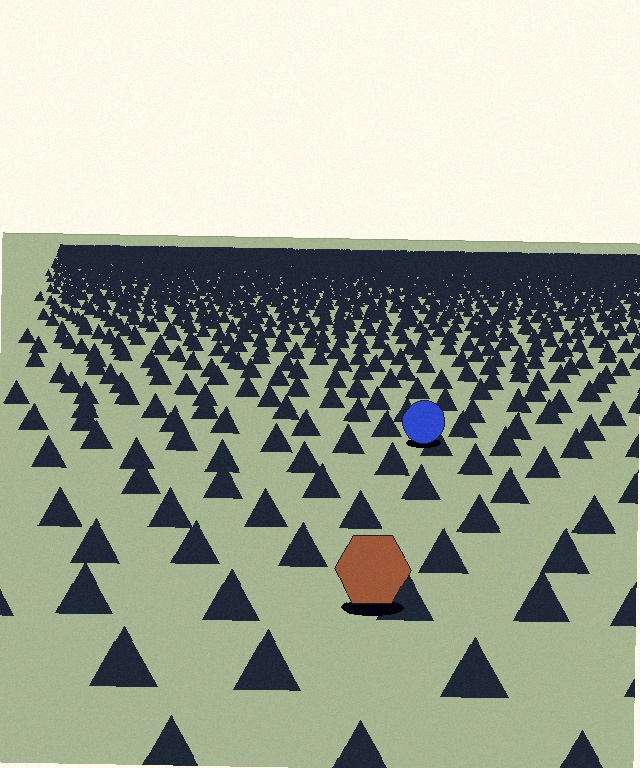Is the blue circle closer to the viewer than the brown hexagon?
No. The brown hexagon is closer — you can tell from the texture gradient: the ground texture is coarser near it.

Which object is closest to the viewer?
The brown hexagon is closest. The texture marks near it are larger and more spread out.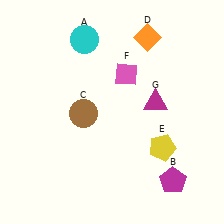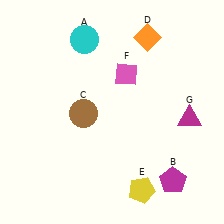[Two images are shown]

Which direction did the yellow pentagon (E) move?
The yellow pentagon (E) moved down.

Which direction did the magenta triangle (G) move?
The magenta triangle (G) moved right.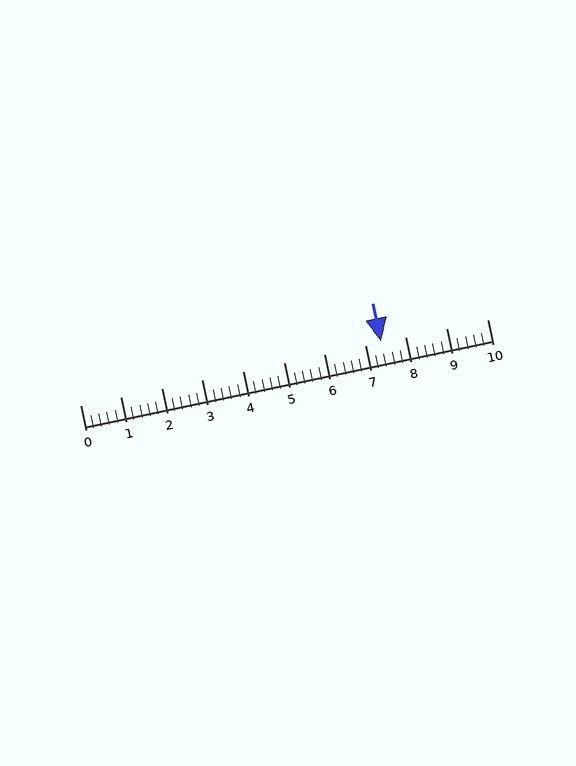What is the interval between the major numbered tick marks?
The major tick marks are spaced 1 units apart.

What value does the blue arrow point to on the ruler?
The blue arrow points to approximately 7.4.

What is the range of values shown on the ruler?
The ruler shows values from 0 to 10.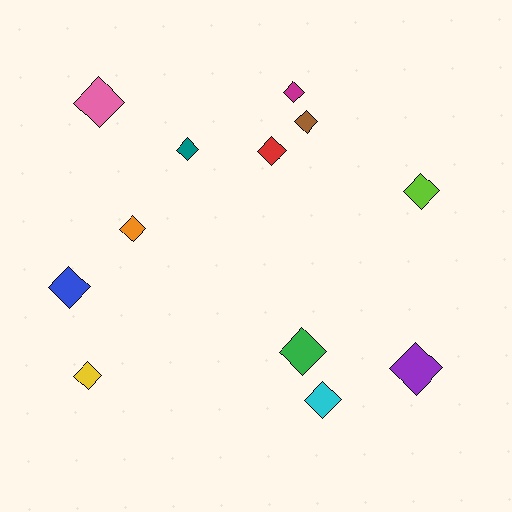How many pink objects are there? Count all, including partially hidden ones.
There is 1 pink object.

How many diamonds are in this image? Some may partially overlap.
There are 12 diamonds.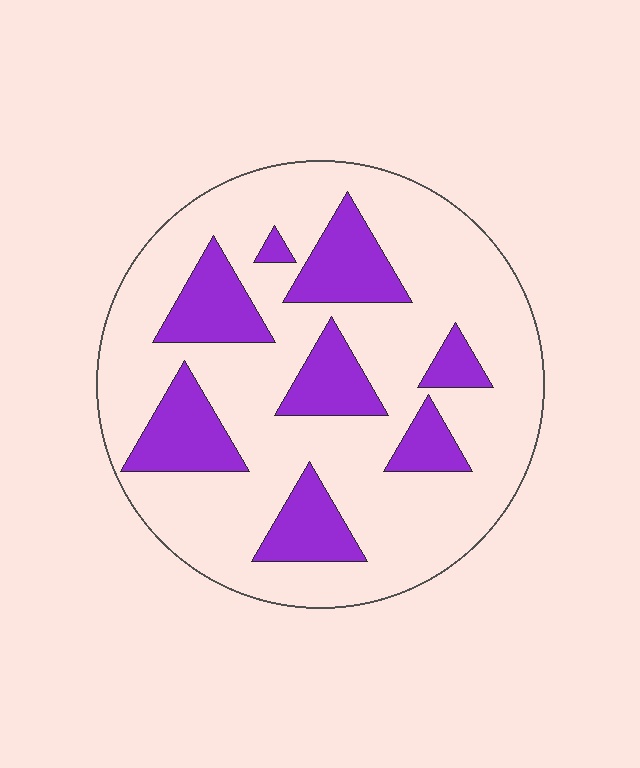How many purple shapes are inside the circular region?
8.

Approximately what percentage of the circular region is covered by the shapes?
Approximately 25%.